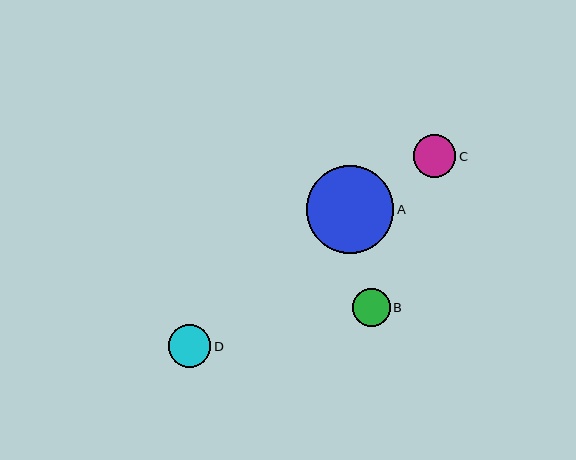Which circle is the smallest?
Circle B is the smallest with a size of approximately 38 pixels.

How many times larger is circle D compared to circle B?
Circle D is approximately 1.1 times the size of circle B.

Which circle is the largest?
Circle A is the largest with a size of approximately 87 pixels.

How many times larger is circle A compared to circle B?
Circle A is approximately 2.3 times the size of circle B.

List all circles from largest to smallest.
From largest to smallest: A, C, D, B.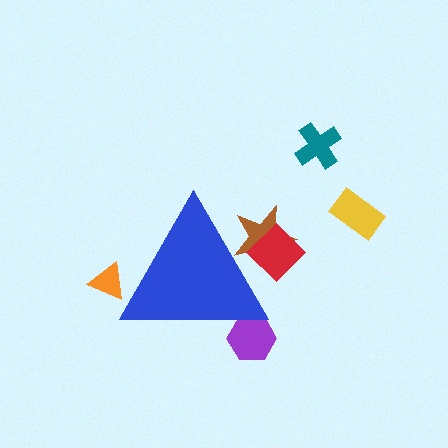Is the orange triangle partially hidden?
Yes, the orange triangle is partially hidden behind the blue triangle.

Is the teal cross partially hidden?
No, the teal cross is fully visible.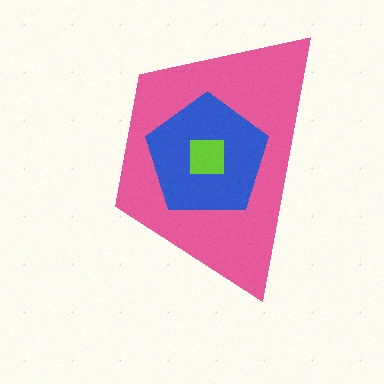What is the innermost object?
The lime square.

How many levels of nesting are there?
3.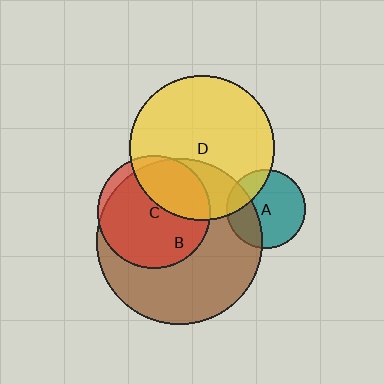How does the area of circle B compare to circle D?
Approximately 1.3 times.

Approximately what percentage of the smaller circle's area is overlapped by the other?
Approximately 30%.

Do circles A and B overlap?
Yes.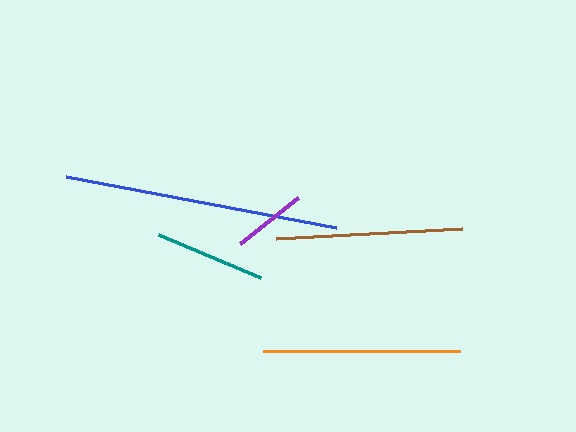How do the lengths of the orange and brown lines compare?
The orange and brown lines are approximately the same length.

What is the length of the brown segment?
The brown segment is approximately 186 pixels long.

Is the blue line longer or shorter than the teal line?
The blue line is longer than the teal line.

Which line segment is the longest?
The blue line is the longest at approximately 275 pixels.